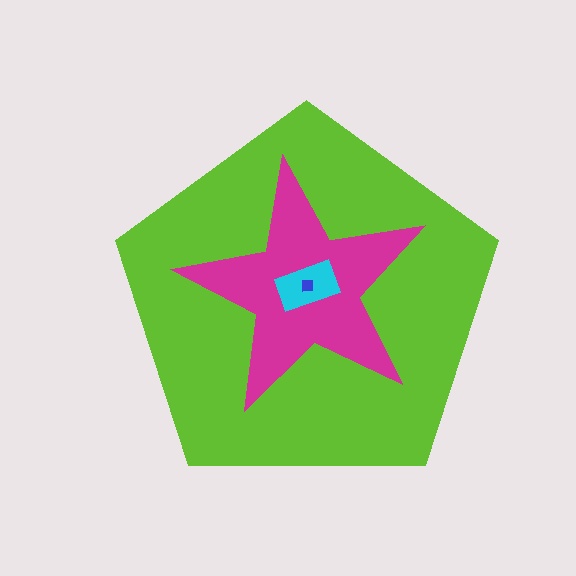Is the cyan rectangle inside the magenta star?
Yes.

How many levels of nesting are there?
4.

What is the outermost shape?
The lime pentagon.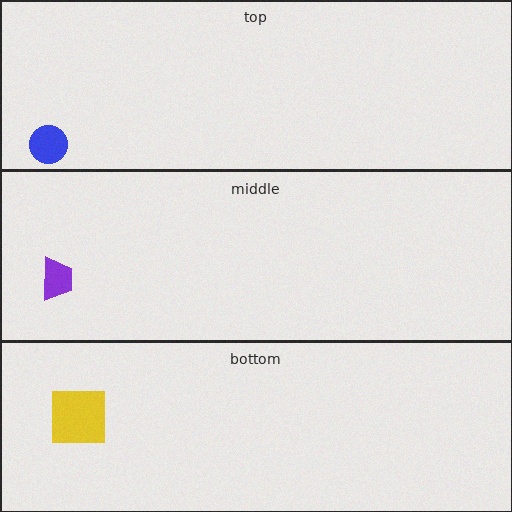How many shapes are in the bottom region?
1.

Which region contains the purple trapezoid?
The middle region.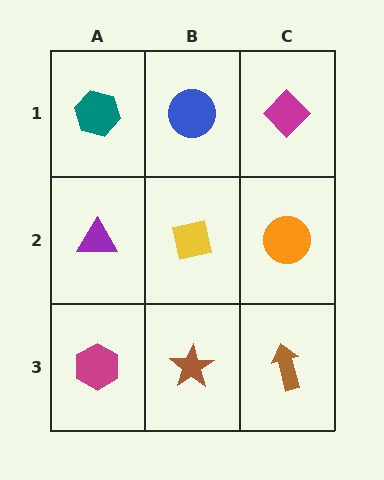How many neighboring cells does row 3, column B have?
3.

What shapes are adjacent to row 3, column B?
A yellow square (row 2, column B), a magenta hexagon (row 3, column A), a brown arrow (row 3, column C).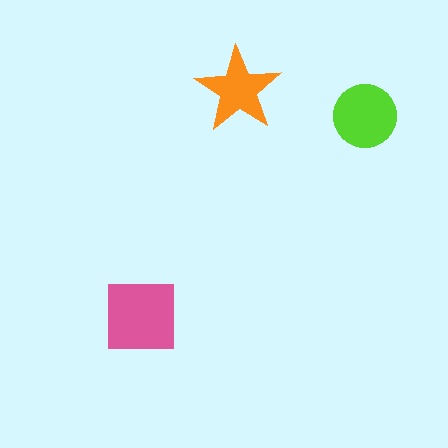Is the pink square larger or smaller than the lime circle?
Larger.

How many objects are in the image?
There are 3 objects in the image.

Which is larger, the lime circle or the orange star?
The lime circle.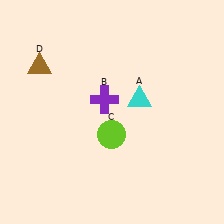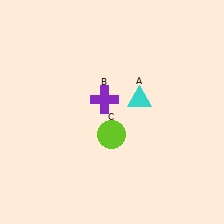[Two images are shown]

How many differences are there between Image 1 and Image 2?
There is 1 difference between the two images.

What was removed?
The brown triangle (D) was removed in Image 2.